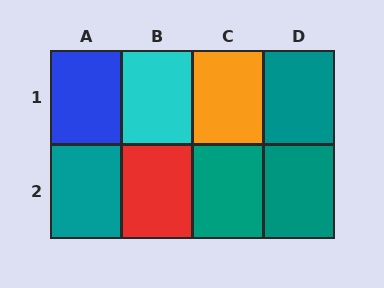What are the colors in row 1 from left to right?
Blue, cyan, orange, teal.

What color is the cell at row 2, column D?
Teal.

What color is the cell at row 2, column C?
Teal.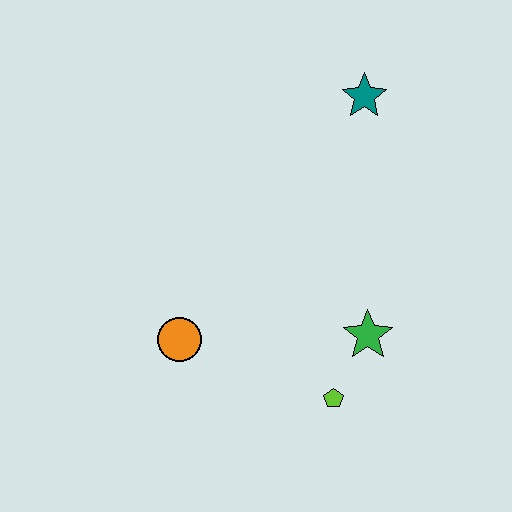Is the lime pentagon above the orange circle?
No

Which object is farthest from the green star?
The teal star is farthest from the green star.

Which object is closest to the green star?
The lime pentagon is closest to the green star.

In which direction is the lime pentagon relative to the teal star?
The lime pentagon is below the teal star.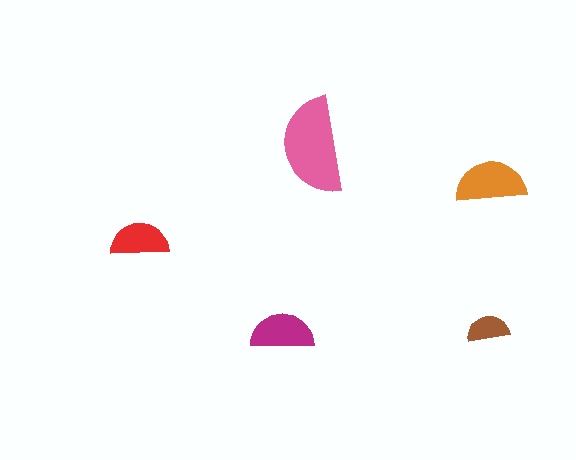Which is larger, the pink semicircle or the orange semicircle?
The pink one.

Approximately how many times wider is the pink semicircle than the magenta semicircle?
About 1.5 times wider.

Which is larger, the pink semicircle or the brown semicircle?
The pink one.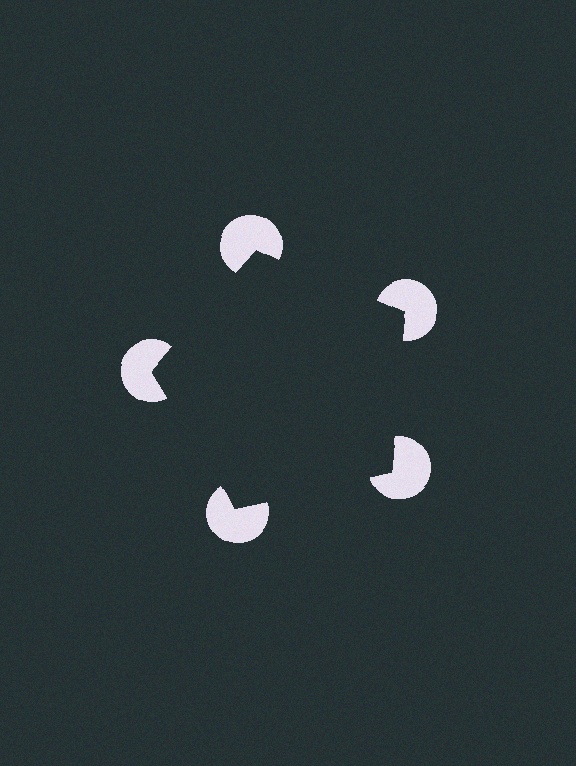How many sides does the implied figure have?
5 sides.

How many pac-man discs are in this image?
There are 5 — one at each vertex of the illusory pentagon.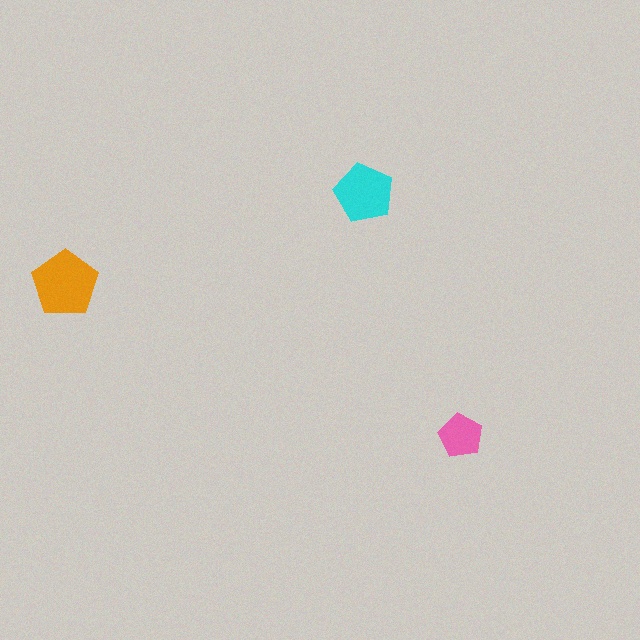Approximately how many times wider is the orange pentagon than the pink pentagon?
About 1.5 times wider.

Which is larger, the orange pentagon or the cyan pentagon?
The orange one.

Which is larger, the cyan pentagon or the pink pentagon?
The cyan one.